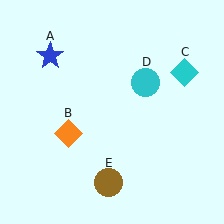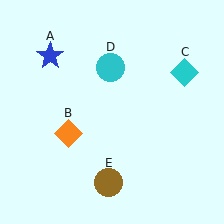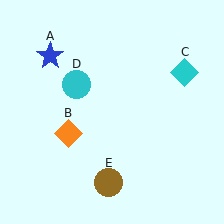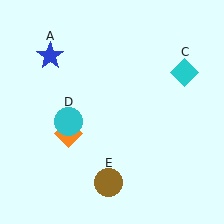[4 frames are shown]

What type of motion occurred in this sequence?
The cyan circle (object D) rotated counterclockwise around the center of the scene.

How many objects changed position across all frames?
1 object changed position: cyan circle (object D).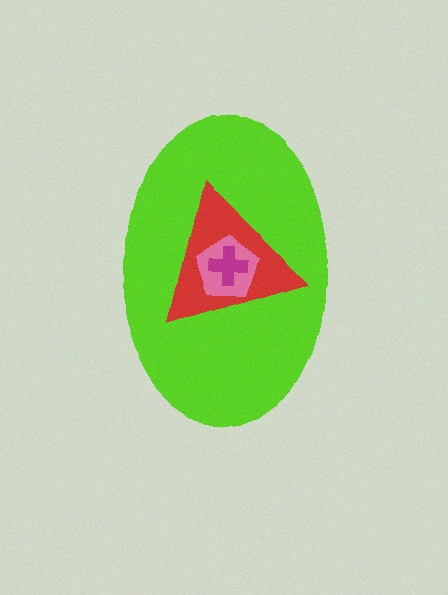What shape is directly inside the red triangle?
The pink pentagon.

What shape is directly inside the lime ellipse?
The red triangle.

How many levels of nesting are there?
4.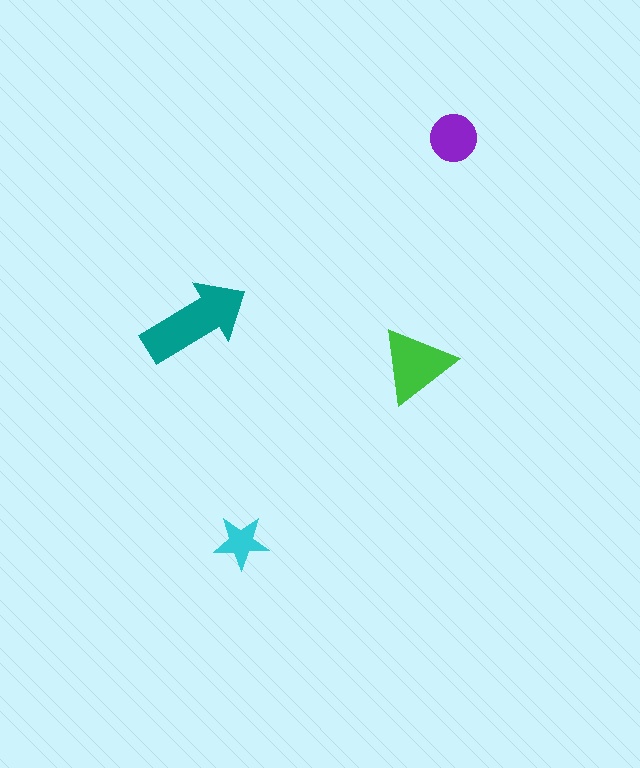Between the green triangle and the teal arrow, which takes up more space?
The teal arrow.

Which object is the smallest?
The cyan star.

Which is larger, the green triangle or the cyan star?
The green triangle.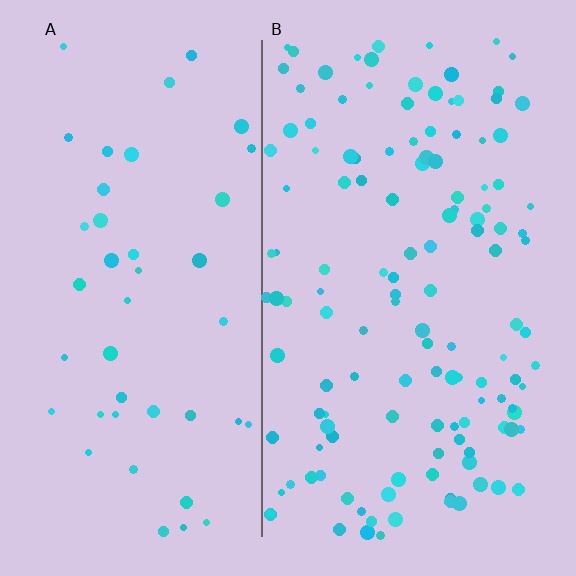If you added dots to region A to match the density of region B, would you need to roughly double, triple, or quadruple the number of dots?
Approximately triple.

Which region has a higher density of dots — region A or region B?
B (the right).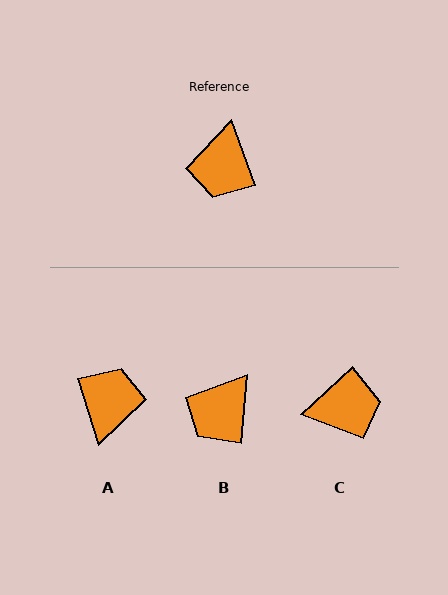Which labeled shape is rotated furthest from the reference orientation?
A, about 176 degrees away.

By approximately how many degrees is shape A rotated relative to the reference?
Approximately 176 degrees counter-clockwise.